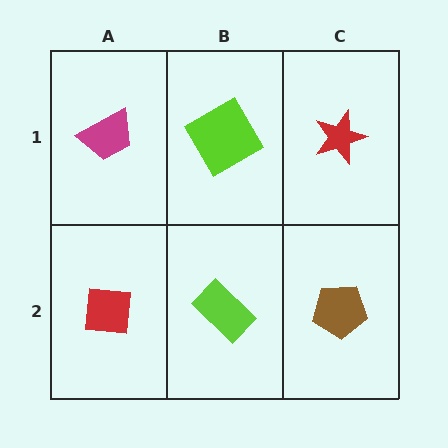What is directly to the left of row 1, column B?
A magenta trapezoid.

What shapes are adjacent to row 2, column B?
A lime diamond (row 1, column B), a red square (row 2, column A), a brown pentagon (row 2, column C).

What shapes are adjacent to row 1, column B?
A lime rectangle (row 2, column B), a magenta trapezoid (row 1, column A), a red star (row 1, column C).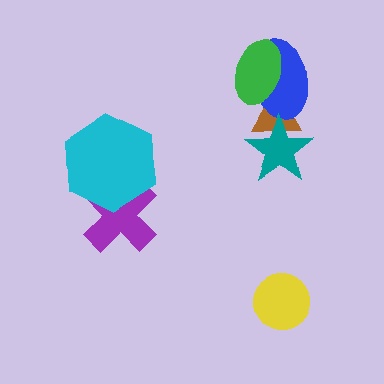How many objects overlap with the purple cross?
1 object overlaps with the purple cross.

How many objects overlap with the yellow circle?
0 objects overlap with the yellow circle.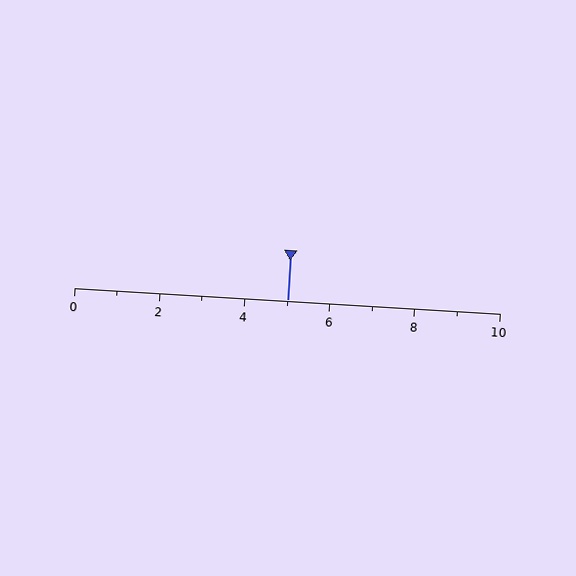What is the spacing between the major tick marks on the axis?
The major ticks are spaced 2 apart.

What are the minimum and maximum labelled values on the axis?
The axis runs from 0 to 10.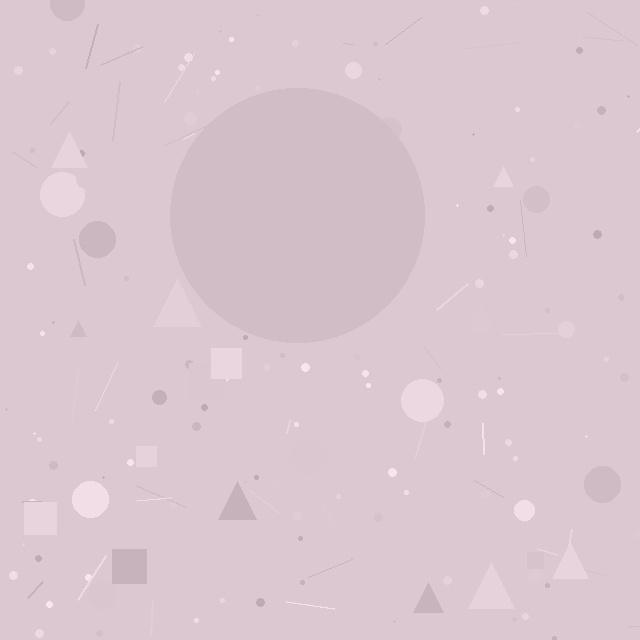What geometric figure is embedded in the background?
A circle is embedded in the background.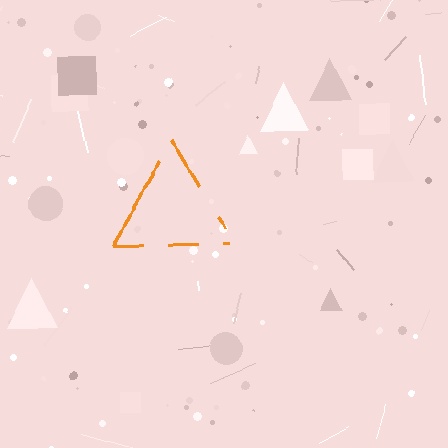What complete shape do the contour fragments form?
The contour fragments form a triangle.